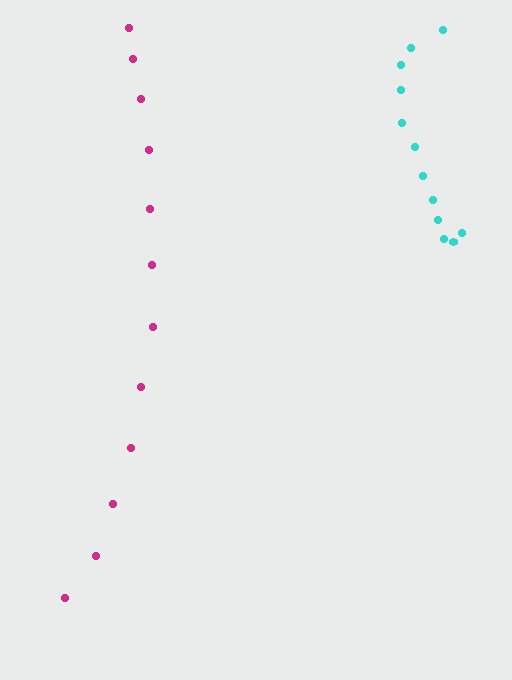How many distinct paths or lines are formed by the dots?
There are 2 distinct paths.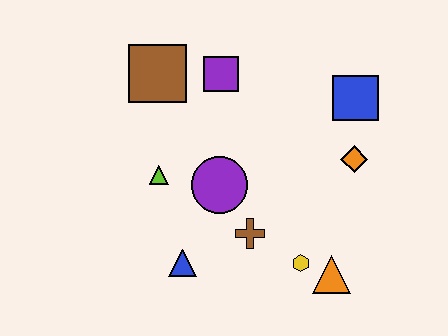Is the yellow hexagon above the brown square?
No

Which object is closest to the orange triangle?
The yellow hexagon is closest to the orange triangle.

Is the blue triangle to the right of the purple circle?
No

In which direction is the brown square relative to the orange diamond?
The brown square is to the left of the orange diamond.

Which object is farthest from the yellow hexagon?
The brown square is farthest from the yellow hexagon.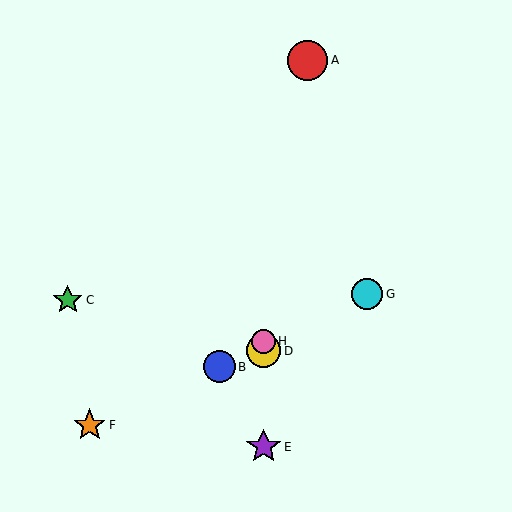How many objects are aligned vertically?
3 objects (D, E, H) are aligned vertically.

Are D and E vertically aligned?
Yes, both are at x≈264.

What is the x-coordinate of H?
Object H is at x≈264.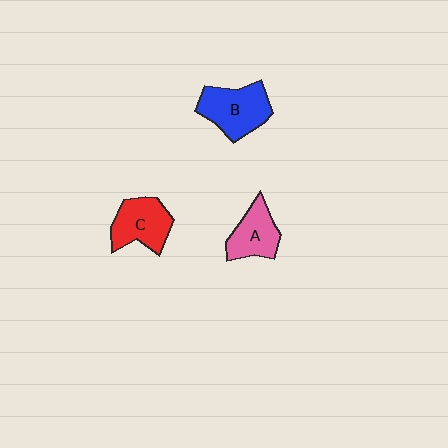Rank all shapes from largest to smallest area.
From largest to smallest: B (blue), C (red), A (pink).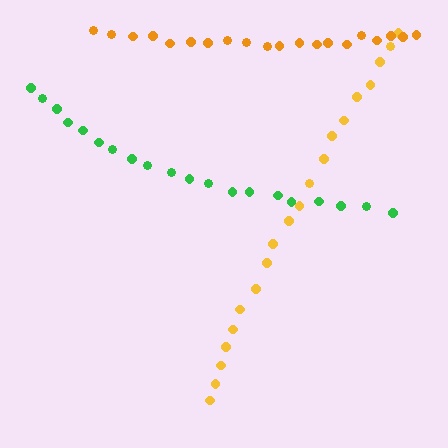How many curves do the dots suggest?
There are 3 distinct paths.